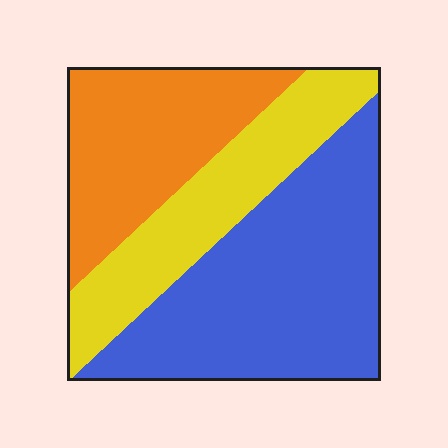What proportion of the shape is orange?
Orange covers 28% of the shape.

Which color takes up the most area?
Blue, at roughly 45%.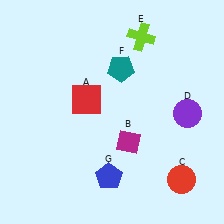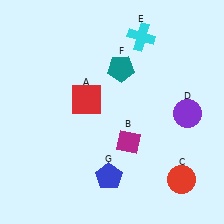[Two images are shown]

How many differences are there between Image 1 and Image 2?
There is 1 difference between the two images.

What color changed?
The cross (E) changed from lime in Image 1 to cyan in Image 2.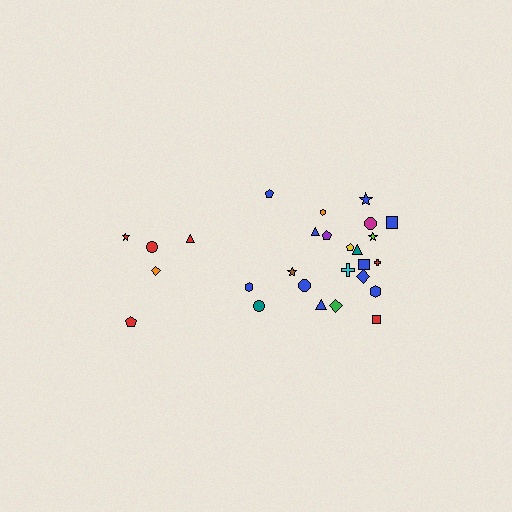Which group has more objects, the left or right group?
The right group.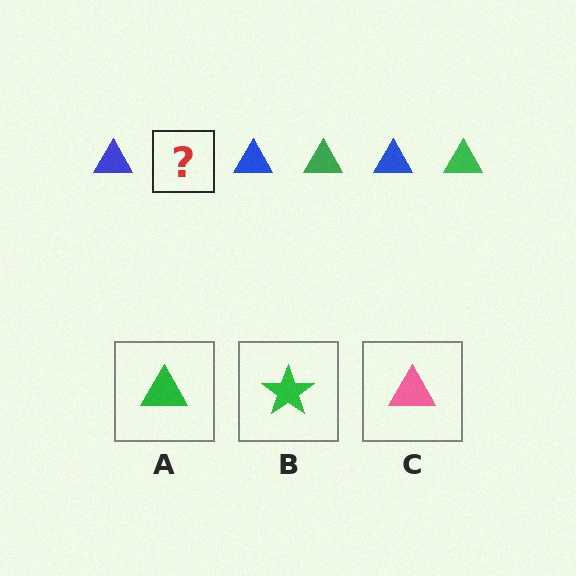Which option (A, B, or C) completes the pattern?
A.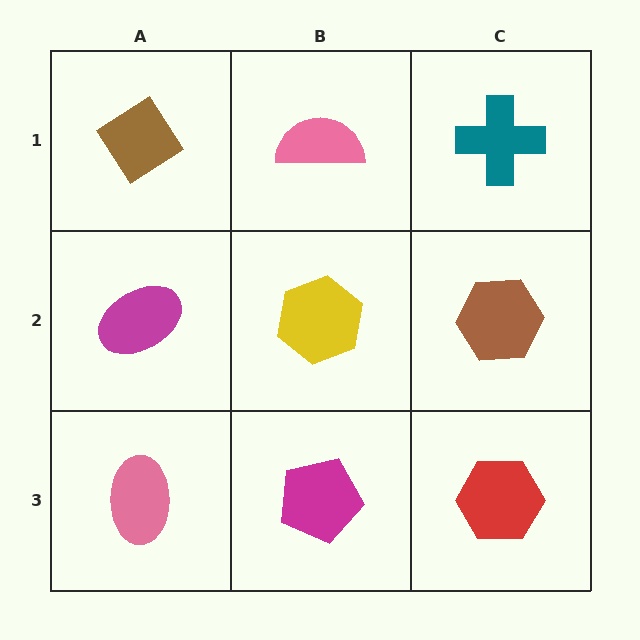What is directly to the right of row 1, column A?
A pink semicircle.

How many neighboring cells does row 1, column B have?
3.